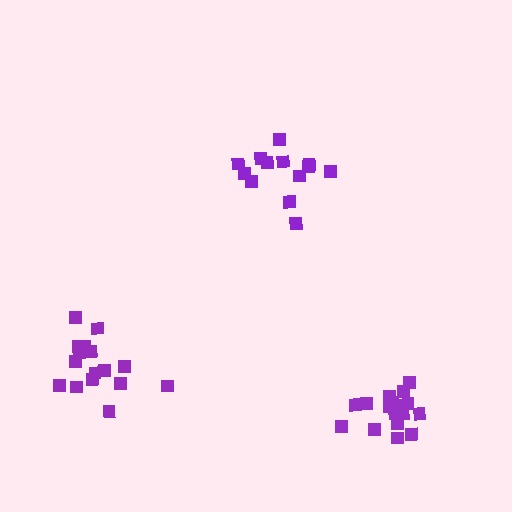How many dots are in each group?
Group 1: 18 dots, Group 2: 13 dots, Group 3: 18 dots (49 total).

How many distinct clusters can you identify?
There are 3 distinct clusters.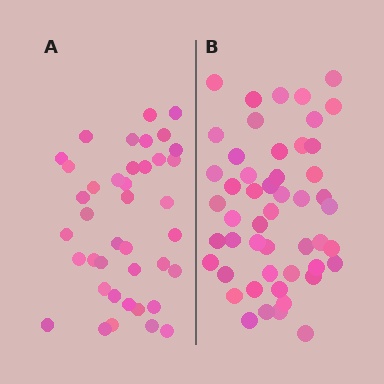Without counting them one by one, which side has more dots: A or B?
Region B (the right region) has more dots.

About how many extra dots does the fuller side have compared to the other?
Region B has roughly 10 or so more dots than region A.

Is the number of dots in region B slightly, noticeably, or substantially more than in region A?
Region B has noticeably more, but not dramatically so. The ratio is roughly 1.2 to 1.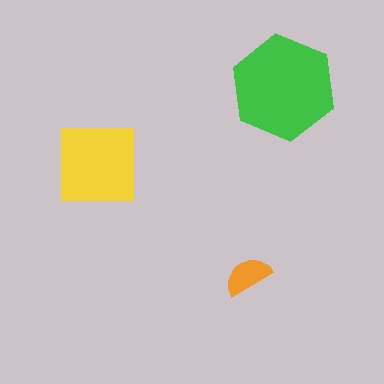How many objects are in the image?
There are 3 objects in the image.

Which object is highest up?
The green hexagon is topmost.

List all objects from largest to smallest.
The green hexagon, the yellow square, the orange semicircle.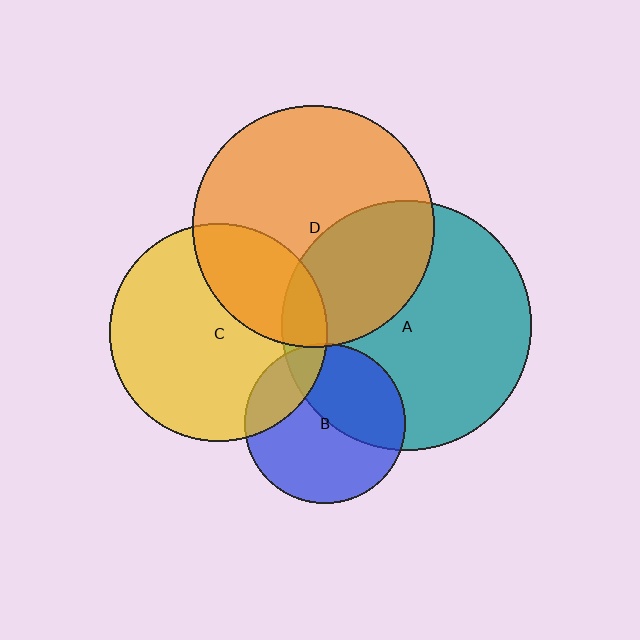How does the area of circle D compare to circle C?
Approximately 1.2 times.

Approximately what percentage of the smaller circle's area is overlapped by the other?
Approximately 30%.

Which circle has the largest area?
Circle A (teal).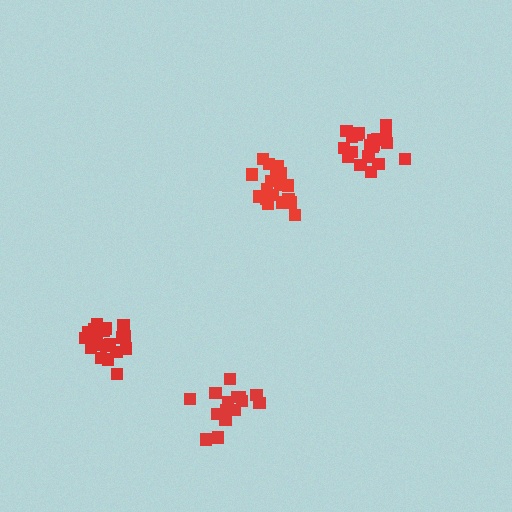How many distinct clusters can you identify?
There are 4 distinct clusters.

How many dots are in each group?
Group 1: 20 dots, Group 2: 15 dots, Group 3: 18 dots, Group 4: 20 dots (73 total).